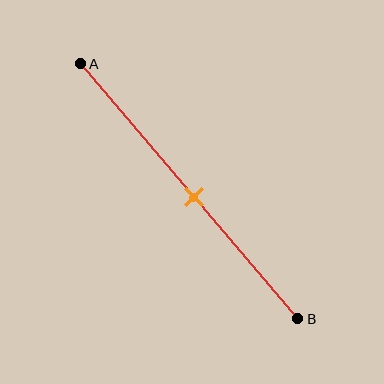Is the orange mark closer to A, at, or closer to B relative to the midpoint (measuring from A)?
The orange mark is approximately at the midpoint of segment AB.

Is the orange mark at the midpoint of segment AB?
Yes, the mark is approximately at the midpoint.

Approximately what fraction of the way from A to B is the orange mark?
The orange mark is approximately 50% of the way from A to B.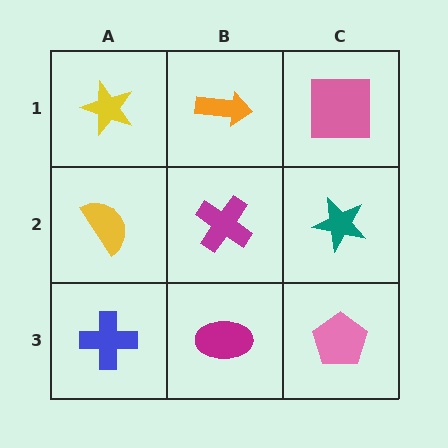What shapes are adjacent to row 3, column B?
A magenta cross (row 2, column B), a blue cross (row 3, column A), a pink pentagon (row 3, column C).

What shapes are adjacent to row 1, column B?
A magenta cross (row 2, column B), a yellow star (row 1, column A), a pink square (row 1, column C).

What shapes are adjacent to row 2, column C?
A pink square (row 1, column C), a pink pentagon (row 3, column C), a magenta cross (row 2, column B).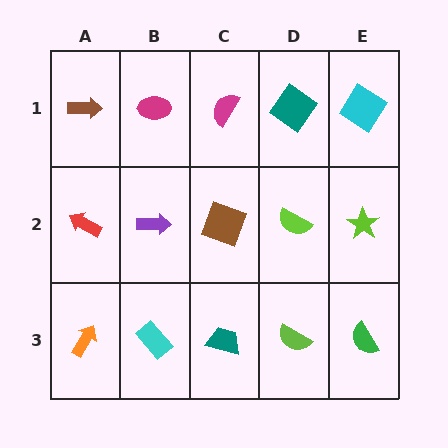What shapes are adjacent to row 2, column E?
A cyan diamond (row 1, column E), a green semicircle (row 3, column E), a lime semicircle (row 2, column D).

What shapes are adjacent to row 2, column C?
A magenta semicircle (row 1, column C), a teal trapezoid (row 3, column C), a purple arrow (row 2, column B), a lime semicircle (row 2, column D).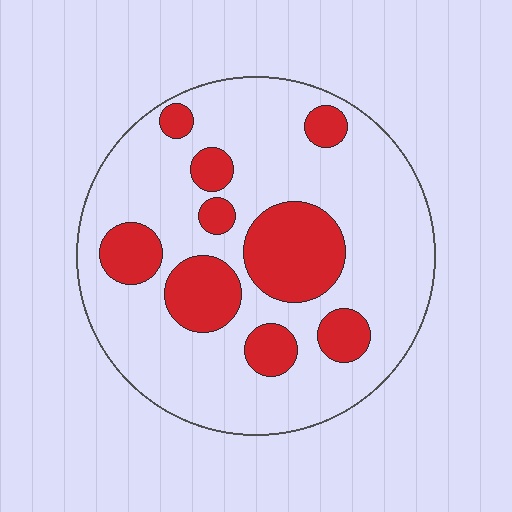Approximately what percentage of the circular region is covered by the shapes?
Approximately 25%.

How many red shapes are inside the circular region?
9.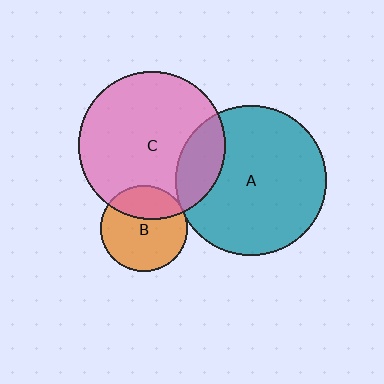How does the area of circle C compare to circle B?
Approximately 2.9 times.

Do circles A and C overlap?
Yes.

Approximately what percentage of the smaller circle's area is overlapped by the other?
Approximately 20%.